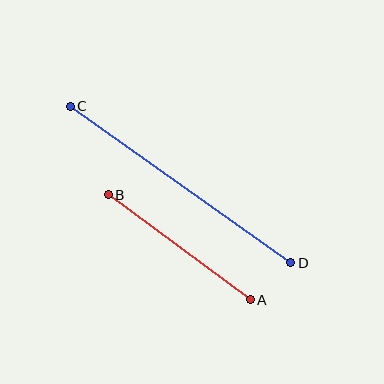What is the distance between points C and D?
The distance is approximately 270 pixels.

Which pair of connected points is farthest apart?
Points C and D are farthest apart.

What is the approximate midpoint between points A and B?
The midpoint is at approximately (179, 247) pixels.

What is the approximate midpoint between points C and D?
The midpoint is at approximately (181, 185) pixels.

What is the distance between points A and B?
The distance is approximately 177 pixels.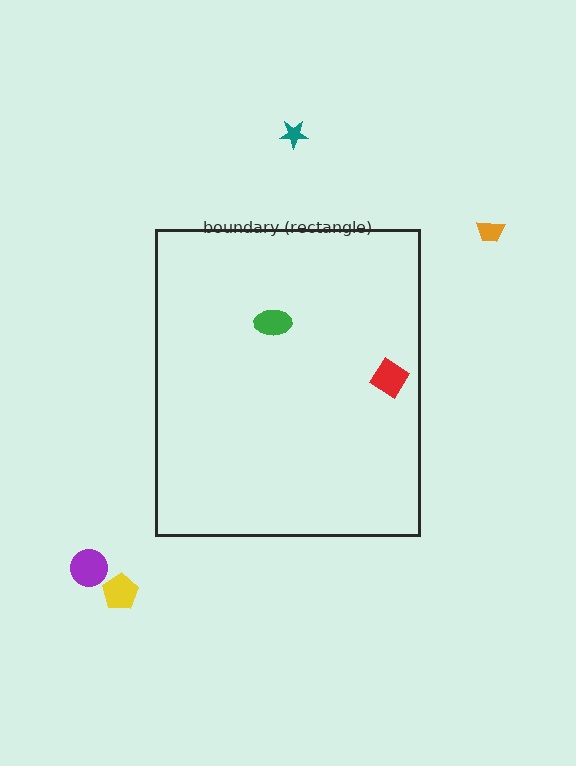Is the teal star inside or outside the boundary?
Outside.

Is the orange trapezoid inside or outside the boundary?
Outside.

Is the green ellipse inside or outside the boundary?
Inside.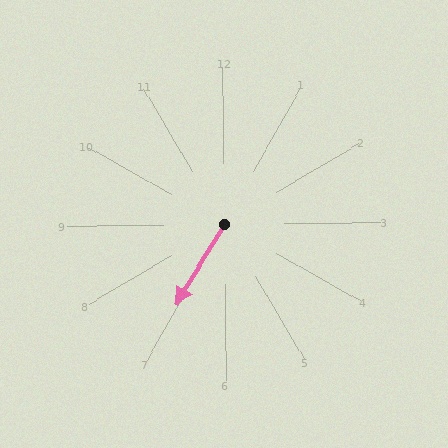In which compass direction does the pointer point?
Southwest.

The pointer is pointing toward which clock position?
Roughly 7 o'clock.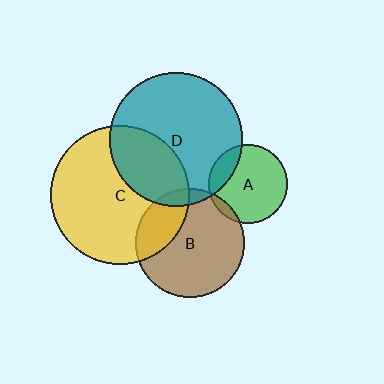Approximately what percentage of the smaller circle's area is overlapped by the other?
Approximately 20%.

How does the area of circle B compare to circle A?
Approximately 1.9 times.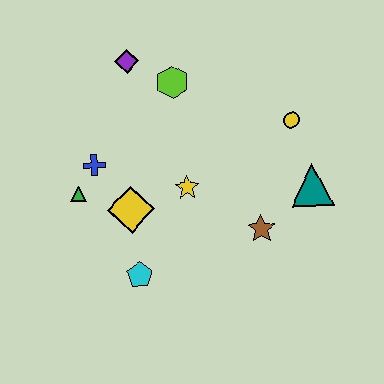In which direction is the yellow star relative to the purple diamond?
The yellow star is below the purple diamond.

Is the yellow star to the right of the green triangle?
Yes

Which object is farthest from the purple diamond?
The teal triangle is farthest from the purple diamond.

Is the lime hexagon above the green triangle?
Yes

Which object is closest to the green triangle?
The blue cross is closest to the green triangle.